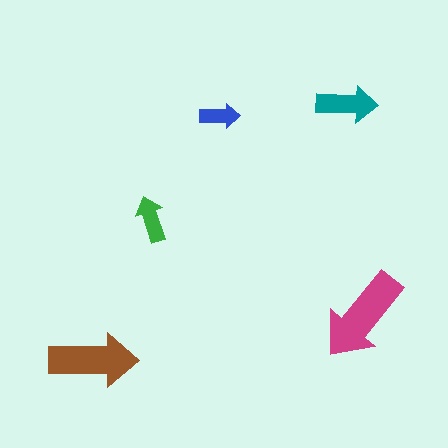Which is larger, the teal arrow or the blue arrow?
The teal one.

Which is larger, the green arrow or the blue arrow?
The green one.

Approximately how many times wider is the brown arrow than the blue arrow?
About 2 times wider.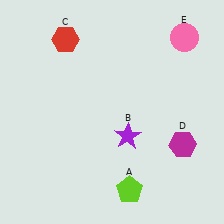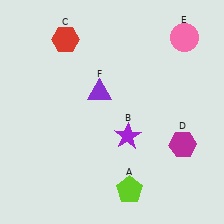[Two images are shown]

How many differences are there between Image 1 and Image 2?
There is 1 difference between the two images.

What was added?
A purple triangle (F) was added in Image 2.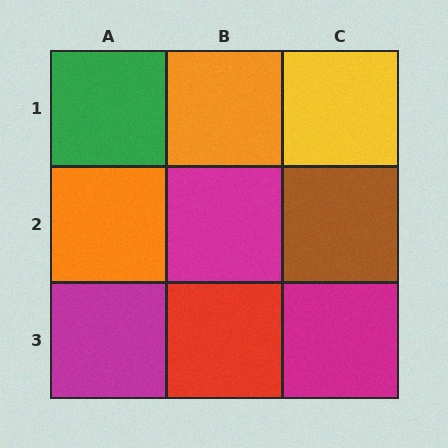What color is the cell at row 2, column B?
Magenta.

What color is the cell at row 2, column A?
Orange.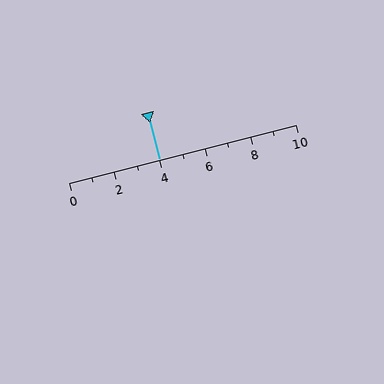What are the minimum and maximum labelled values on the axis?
The axis runs from 0 to 10.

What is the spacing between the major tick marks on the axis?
The major ticks are spaced 2 apart.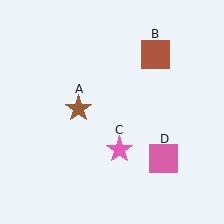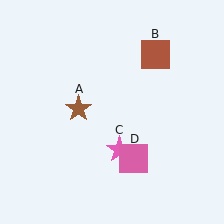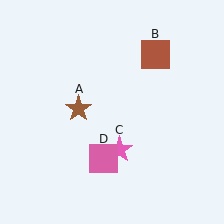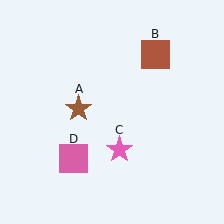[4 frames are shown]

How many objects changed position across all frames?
1 object changed position: pink square (object D).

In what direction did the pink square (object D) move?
The pink square (object D) moved left.